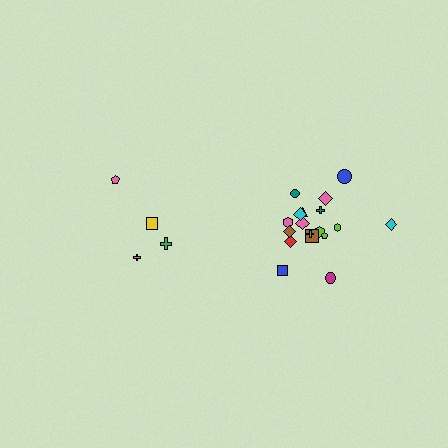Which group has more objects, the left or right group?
The right group.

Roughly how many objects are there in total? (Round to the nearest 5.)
Roughly 20 objects in total.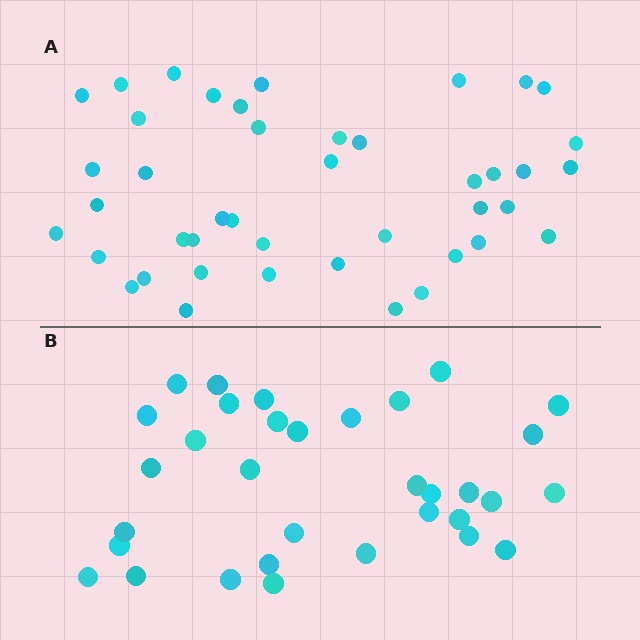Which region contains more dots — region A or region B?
Region A (the top region) has more dots.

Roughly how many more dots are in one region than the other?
Region A has roughly 10 or so more dots than region B.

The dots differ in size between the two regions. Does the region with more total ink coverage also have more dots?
No. Region B has more total ink coverage because its dots are larger, but region A actually contains more individual dots. Total area can be misleading — the number of items is what matters here.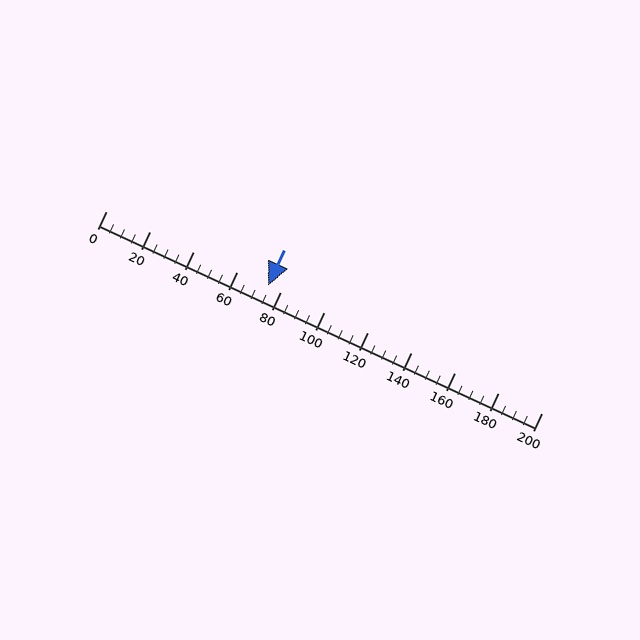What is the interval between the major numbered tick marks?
The major tick marks are spaced 20 units apart.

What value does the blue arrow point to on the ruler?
The blue arrow points to approximately 74.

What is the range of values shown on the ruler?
The ruler shows values from 0 to 200.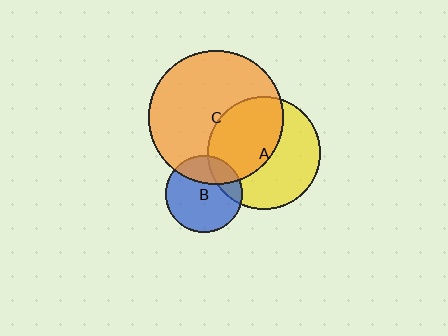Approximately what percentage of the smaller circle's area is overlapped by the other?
Approximately 50%.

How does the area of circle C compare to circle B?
Approximately 3.0 times.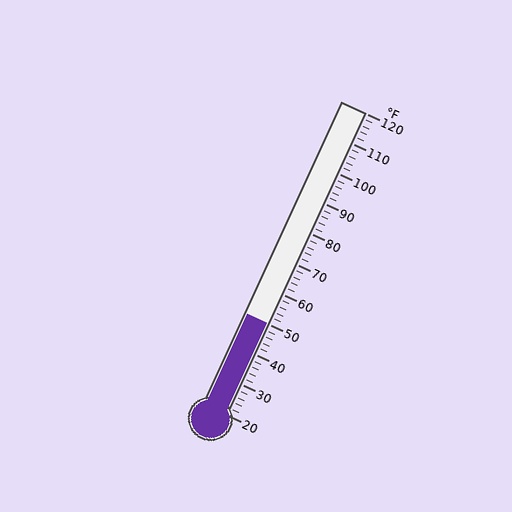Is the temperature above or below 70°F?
The temperature is below 70°F.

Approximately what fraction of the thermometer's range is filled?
The thermometer is filled to approximately 30% of its range.